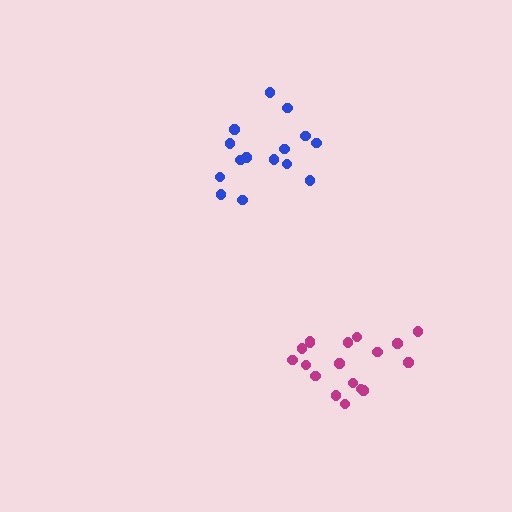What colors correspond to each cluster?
The clusters are colored: magenta, blue.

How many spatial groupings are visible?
There are 2 spatial groupings.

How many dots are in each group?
Group 1: 18 dots, Group 2: 15 dots (33 total).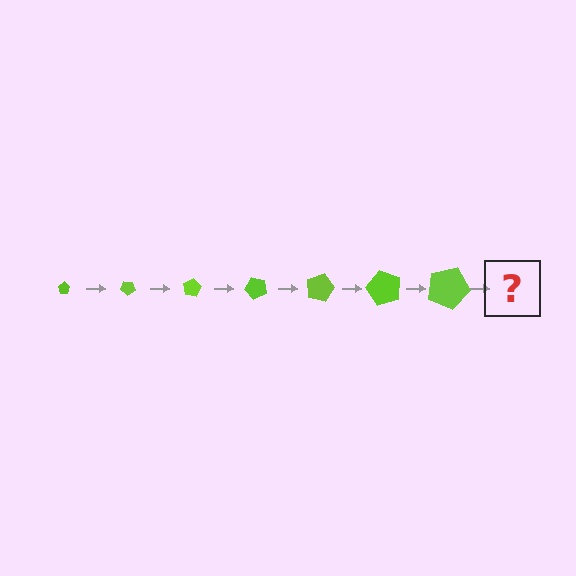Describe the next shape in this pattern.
It should be a pentagon, larger than the previous one and rotated 280 degrees from the start.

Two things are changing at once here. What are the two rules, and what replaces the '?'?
The two rules are that the pentagon grows larger each step and it rotates 40 degrees each step. The '?' should be a pentagon, larger than the previous one and rotated 280 degrees from the start.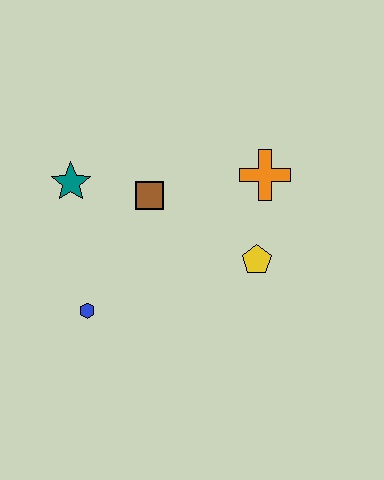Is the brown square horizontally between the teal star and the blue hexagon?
No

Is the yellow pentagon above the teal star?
No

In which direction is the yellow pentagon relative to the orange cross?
The yellow pentagon is below the orange cross.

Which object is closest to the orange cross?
The yellow pentagon is closest to the orange cross.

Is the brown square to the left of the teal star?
No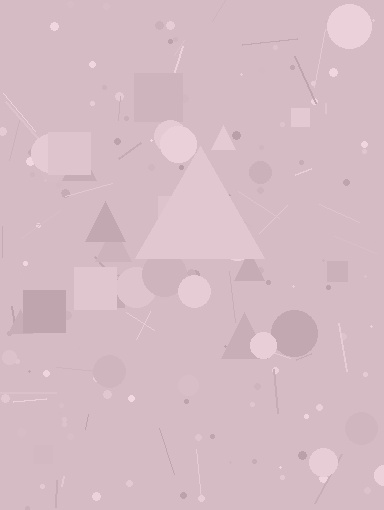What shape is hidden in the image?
A triangle is hidden in the image.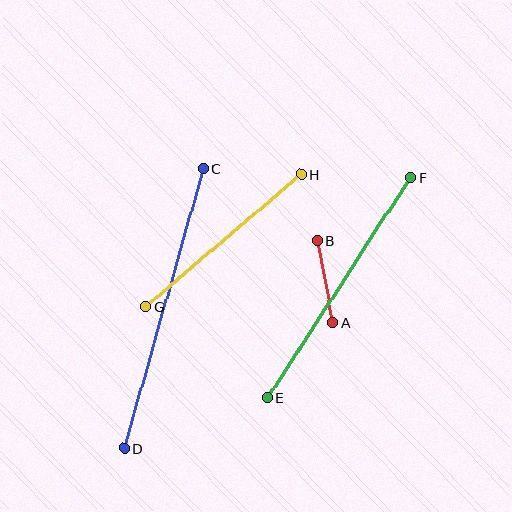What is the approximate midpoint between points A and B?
The midpoint is at approximately (325, 281) pixels.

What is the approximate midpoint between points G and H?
The midpoint is at approximately (224, 240) pixels.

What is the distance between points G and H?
The distance is approximately 204 pixels.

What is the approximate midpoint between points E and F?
The midpoint is at approximately (339, 288) pixels.